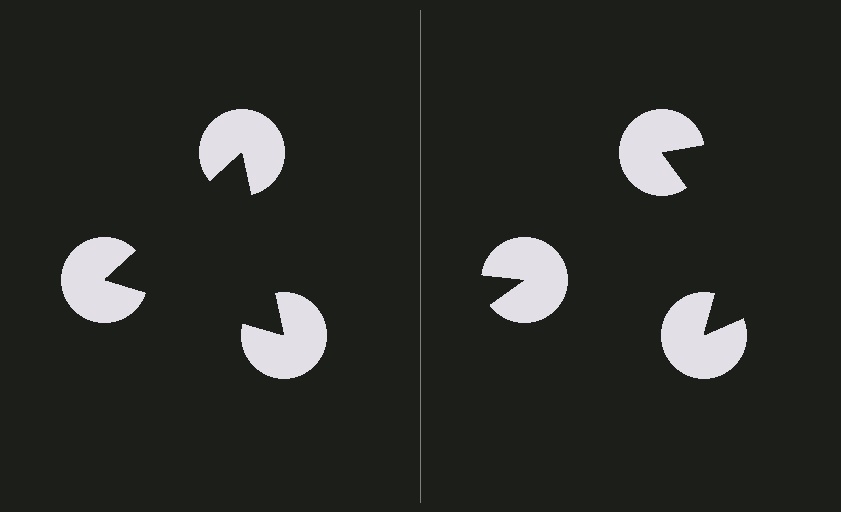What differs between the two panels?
The pac-man discs are positioned identically on both sides; only the wedge orientations differ. On the left they align to a triangle; on the right they are misaligned.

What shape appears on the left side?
An illusory triangle.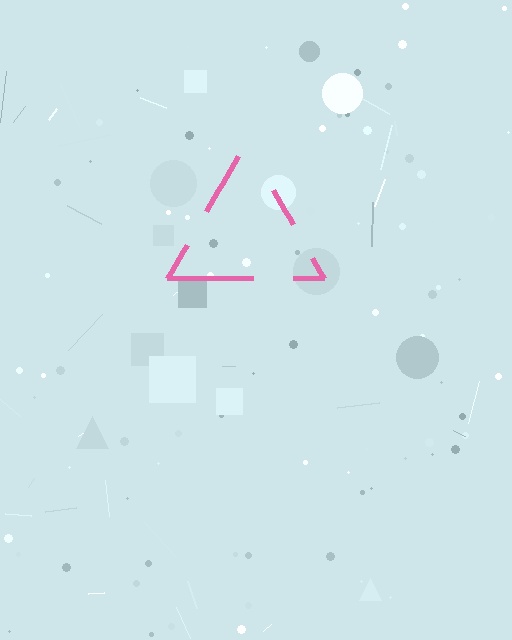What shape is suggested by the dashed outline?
The dashed outline suggests a triangle.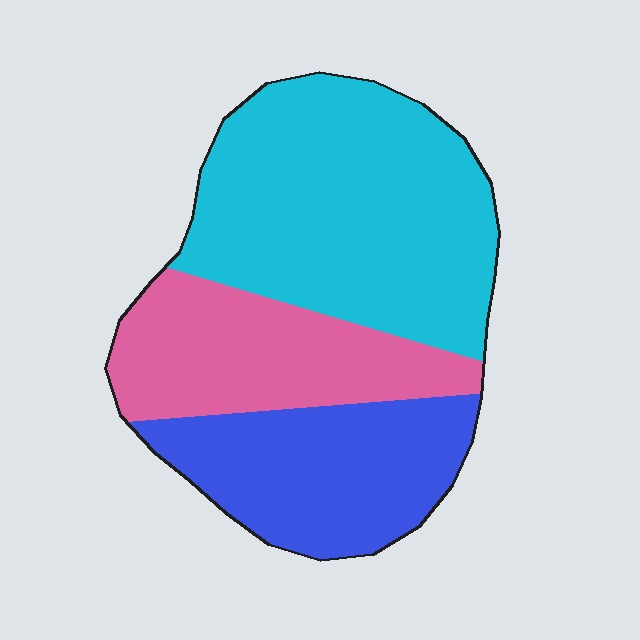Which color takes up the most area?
Cyan, at roughly 45%.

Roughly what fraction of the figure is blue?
Blue covers roughly 25% of the figure.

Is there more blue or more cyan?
Cyan.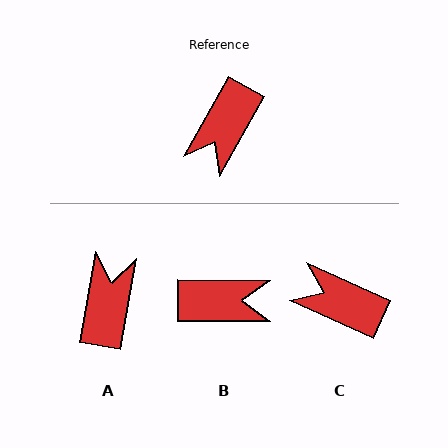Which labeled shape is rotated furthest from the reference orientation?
A, about 160 degrees away.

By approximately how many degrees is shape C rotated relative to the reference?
Approximately 85 degrees clockwise.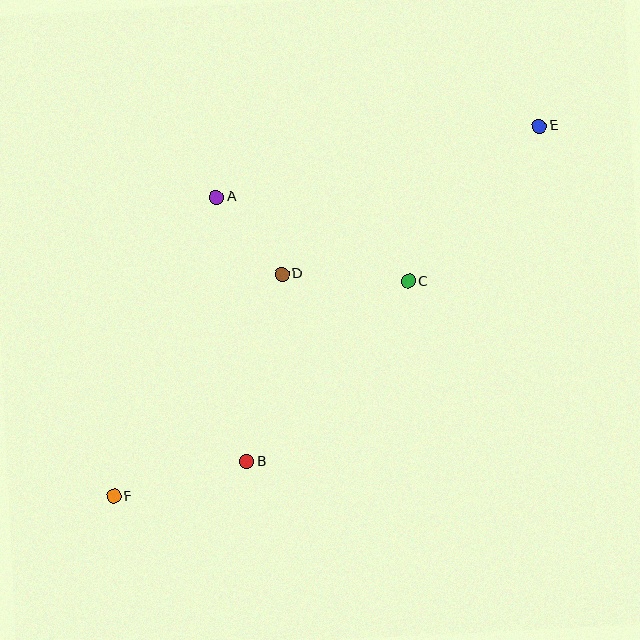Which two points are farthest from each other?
Points E and F are farthest from each other.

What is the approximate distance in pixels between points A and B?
The distance between A and B is approximately 266 pixels.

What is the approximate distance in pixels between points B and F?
The distance between B and F is approximately 137 pixels.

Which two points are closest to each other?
Points A and D are closest to each other.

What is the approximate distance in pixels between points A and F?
The distance between A and F is approximately 316 pixels.